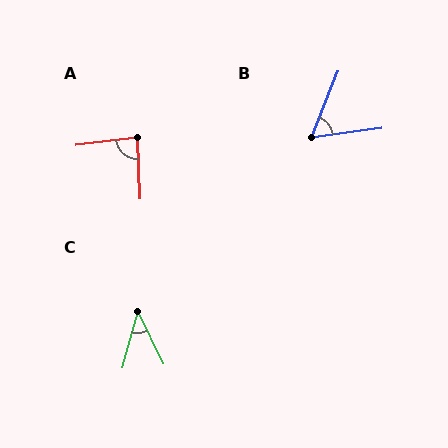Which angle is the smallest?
C, at approximately 41 degrees.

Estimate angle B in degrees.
Approximately 60 degrees.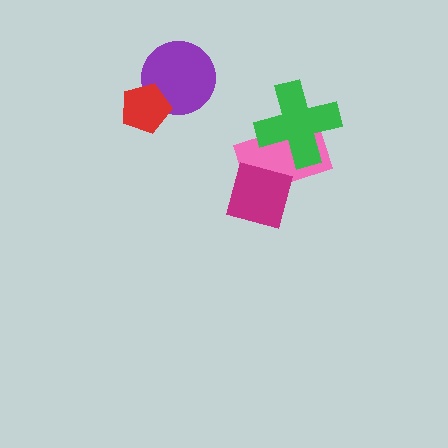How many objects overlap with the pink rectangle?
2 objects overlap with the pink rectangle.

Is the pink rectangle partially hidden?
Yes, it is partially covered by another shape.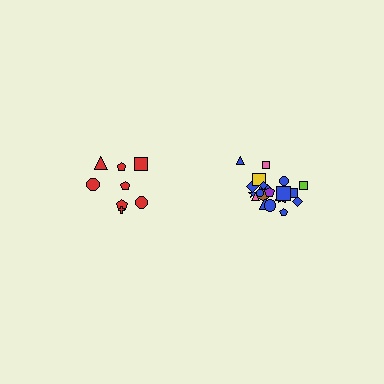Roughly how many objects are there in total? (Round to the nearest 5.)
Roughly 35 objects in total.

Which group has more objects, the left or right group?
The right group.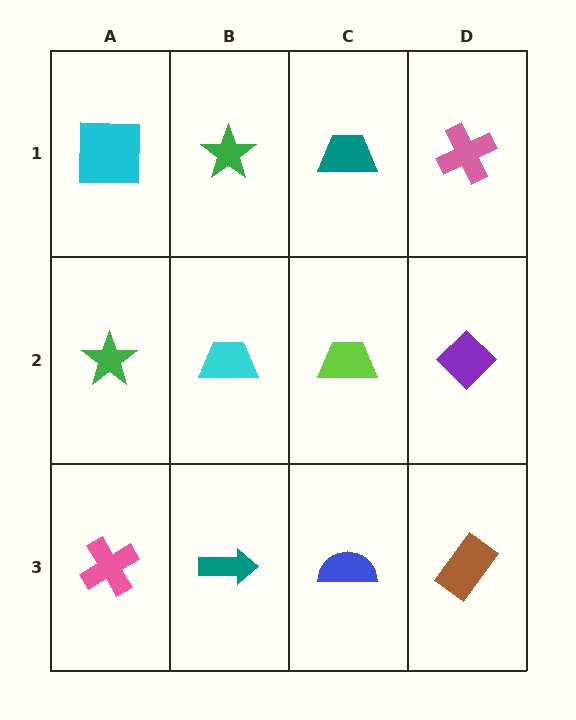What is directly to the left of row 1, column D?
A teal trapezoid.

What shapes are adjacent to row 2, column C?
A teal trapezoid (row 1, column C), a blue semicircle (row 3, column C), a cyan trapezoid (row 2, column B), a purple diamond (row 2, column D).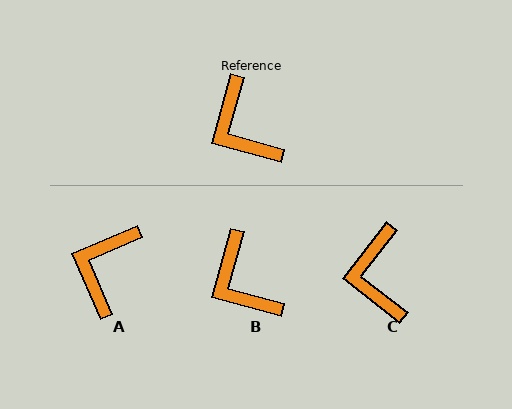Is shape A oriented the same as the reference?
No, it is off by about 51 degrees.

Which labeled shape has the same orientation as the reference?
B.